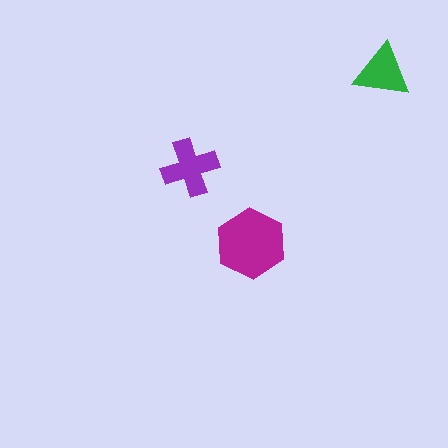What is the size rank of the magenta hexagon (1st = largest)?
1st.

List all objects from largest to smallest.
The magenta hexagon, the purple cross, the green triangle.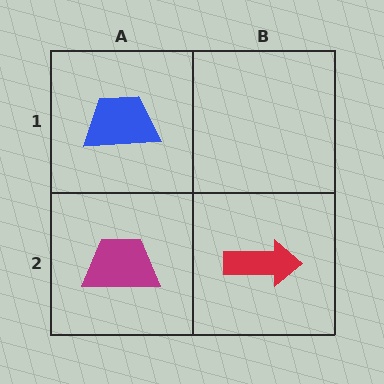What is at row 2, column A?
A magenta trapezoid.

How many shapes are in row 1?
1 shape.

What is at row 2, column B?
A red arrow.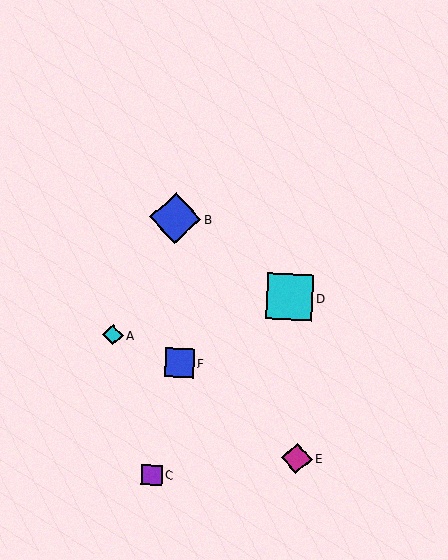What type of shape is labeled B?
Shape B is a blue diamond.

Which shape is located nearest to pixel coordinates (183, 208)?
The blue diamond (labeled B) at (175, 218) is nearest to that location.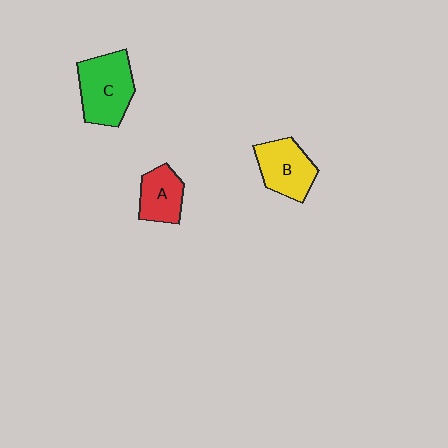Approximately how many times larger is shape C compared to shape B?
Approximately 1.2 times.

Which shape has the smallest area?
Shape A (red).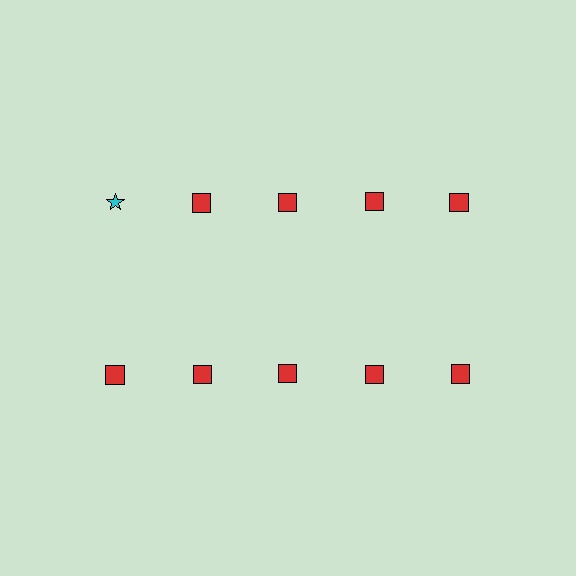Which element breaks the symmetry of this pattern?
The cyan star in the top row, leftmost column breaks the symmetry. All other shapes are red squares.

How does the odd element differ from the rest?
It differs in both color (cyan instead of red) and shape (star instead of square).